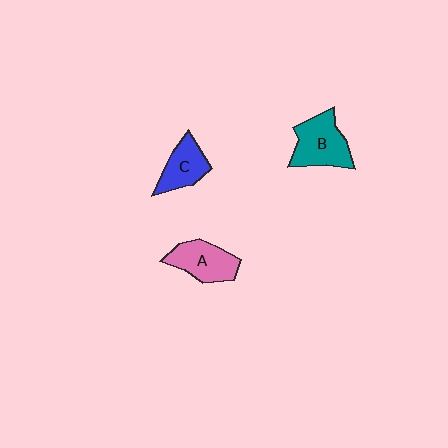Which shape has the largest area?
Shape B (teal).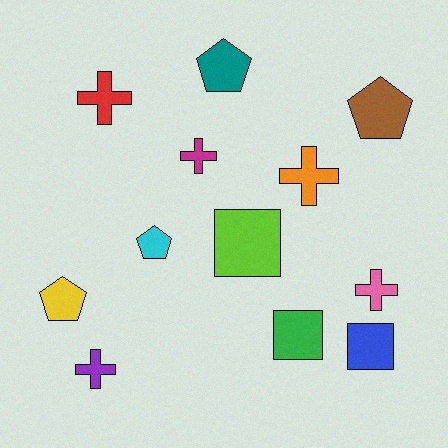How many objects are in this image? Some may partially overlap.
There are 12 objects.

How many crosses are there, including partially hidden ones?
There are 5 crosses.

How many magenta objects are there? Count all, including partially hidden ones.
There is 1 magenta object.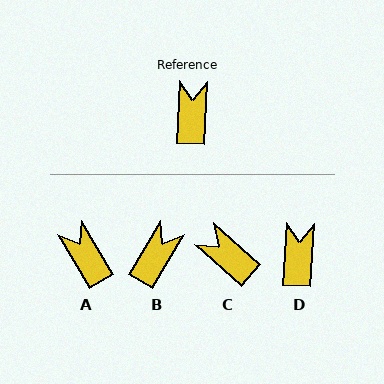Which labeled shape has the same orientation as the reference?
D.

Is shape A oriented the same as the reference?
No, it is off by about 33 degrees.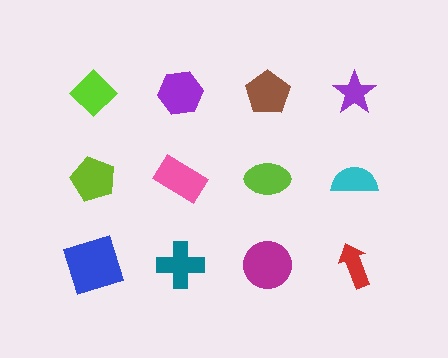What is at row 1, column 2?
A purple hexagon.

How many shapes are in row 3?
4 shapes.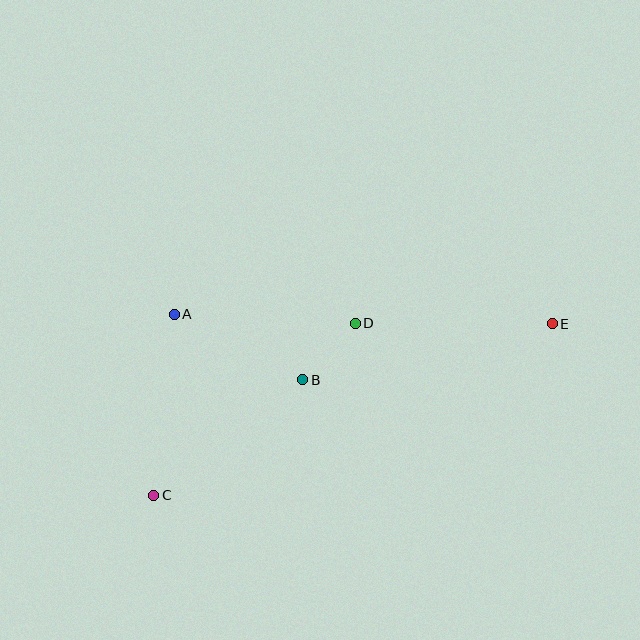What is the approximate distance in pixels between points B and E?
The distance between B and E is approximately 256 pixels.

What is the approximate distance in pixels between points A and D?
The distance between A and D is approximately 181 pixels.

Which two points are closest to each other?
Points B and D are closest to each other.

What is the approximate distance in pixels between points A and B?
The distance between A and B is approximately 144 pixels.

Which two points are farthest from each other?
Points C and E are farthest from each other.